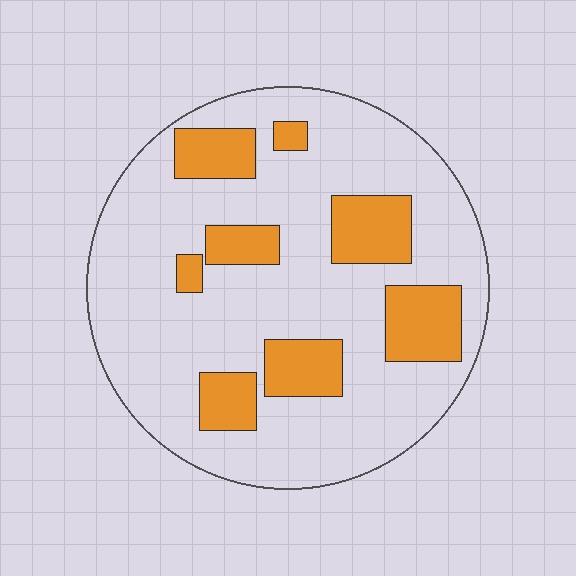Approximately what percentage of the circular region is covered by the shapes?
Approximately 20%.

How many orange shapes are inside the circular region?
8.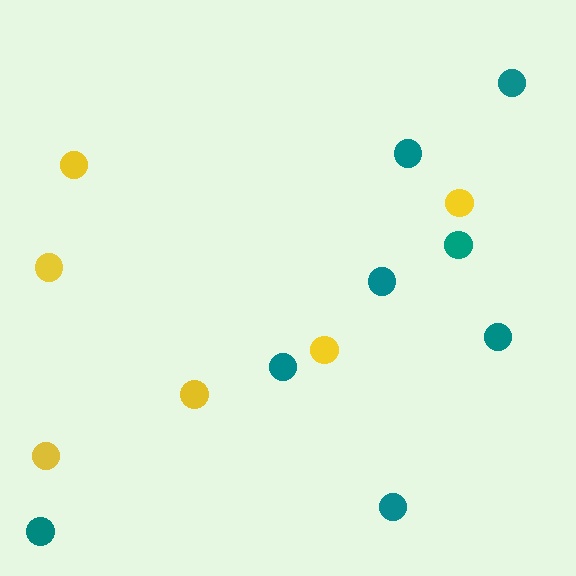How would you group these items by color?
There are 2 groups: one group of teal circles (8) and one group of yellow circles (6).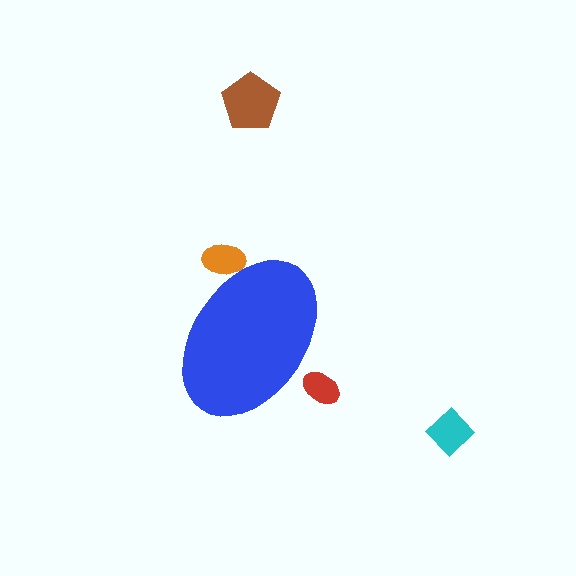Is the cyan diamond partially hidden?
No, the cyan diamond is fully visible.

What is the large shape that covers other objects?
A blue ellipse.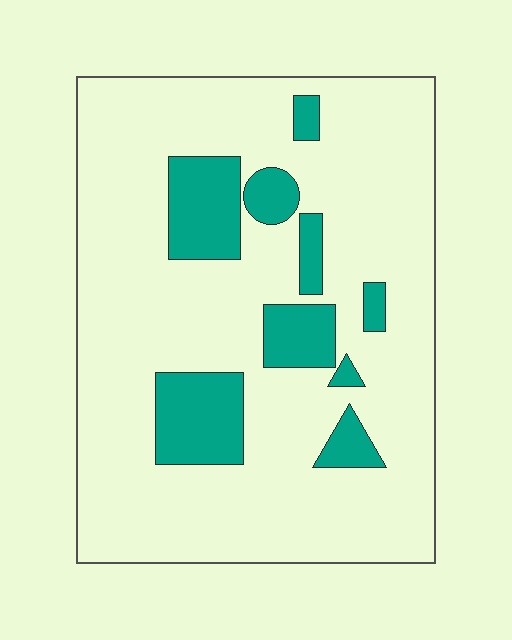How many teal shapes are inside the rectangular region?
9.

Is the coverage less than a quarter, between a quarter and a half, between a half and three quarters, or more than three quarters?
Less than a quarter.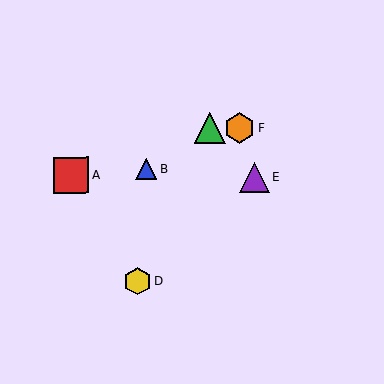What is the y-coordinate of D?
Object D is at y≈282.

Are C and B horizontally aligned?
No, C is at y≈128 and B is at y≈170.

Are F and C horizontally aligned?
Yes, both are at y≈128.